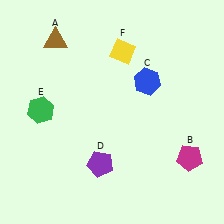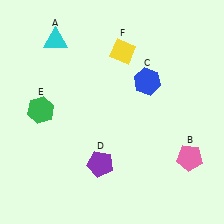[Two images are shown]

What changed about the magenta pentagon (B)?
In Image 1, B is magenta. In Image 2, it changed to pink.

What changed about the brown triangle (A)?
In Image 1, A is brown. In Image 2, it changed to cyan.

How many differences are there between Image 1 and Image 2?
There are 2 differences between the two images.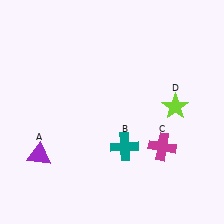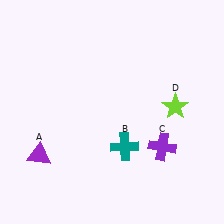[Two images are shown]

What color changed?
The cross (C) changed from magenta in Image 1 to purple in Image 2.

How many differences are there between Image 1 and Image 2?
There is 1 difference between the two images.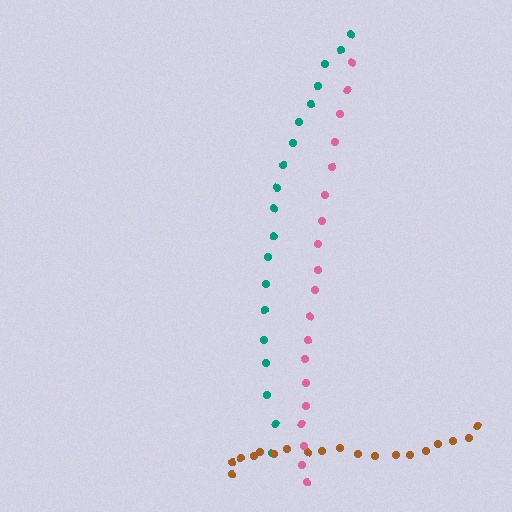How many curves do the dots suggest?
There are 3 distinct paths.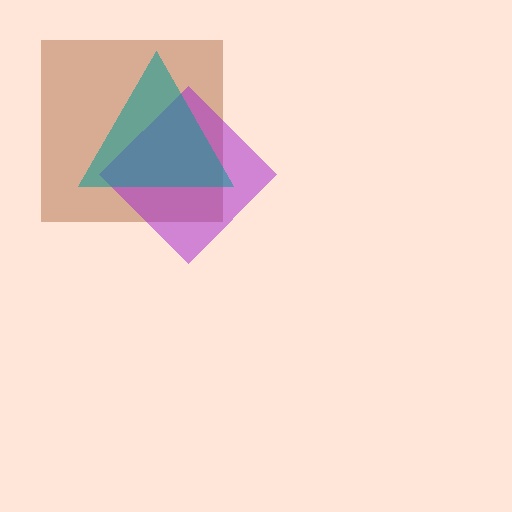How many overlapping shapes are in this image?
There are 3 overlapping shapes in the image.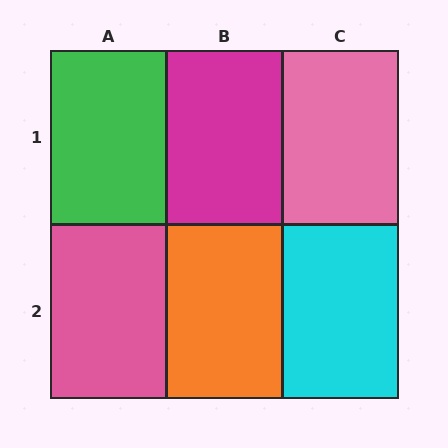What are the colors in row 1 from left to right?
Green, magenta, pink.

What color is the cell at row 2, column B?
Orange.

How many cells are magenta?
1 cell is magenta.